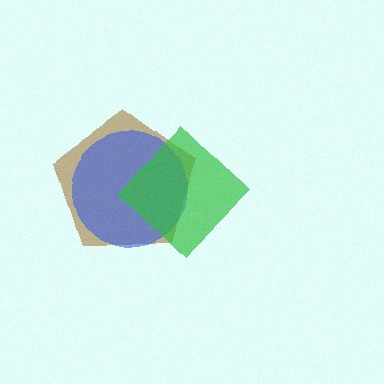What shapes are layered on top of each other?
The layered shapes are: a brown pentagon, a blue circle, a green diamond.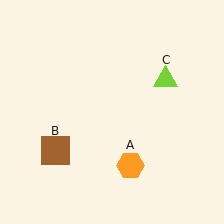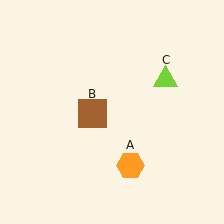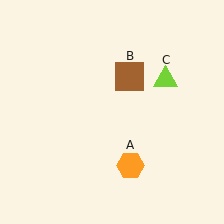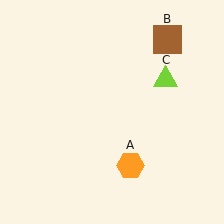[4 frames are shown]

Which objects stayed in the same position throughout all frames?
Orange hexagon (object A) and lime triangle (object C) remained stationary.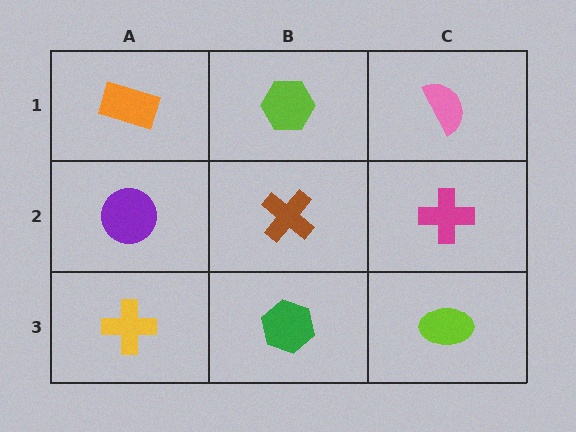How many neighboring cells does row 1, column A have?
2.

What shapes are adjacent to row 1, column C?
A magenta cross (row 2, column C), a lime hexagon (row 1, column B).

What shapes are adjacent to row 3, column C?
A magenta cross (row 2, column C), a green hexagon (row 3, column B).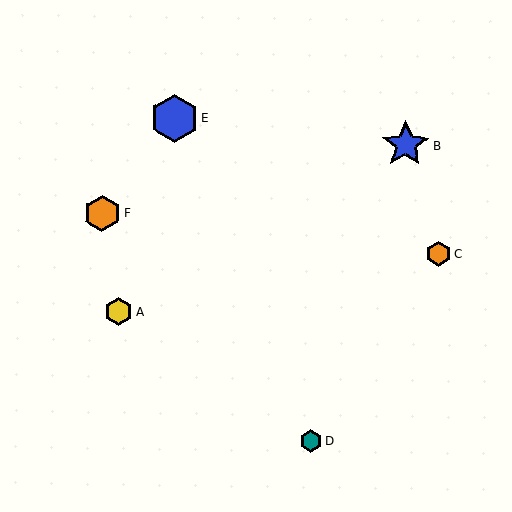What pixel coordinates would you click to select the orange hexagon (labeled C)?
Click at (439, 253) to select the orange hexagon C.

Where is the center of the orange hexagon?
The center of the orange hexagon is at (102, 213).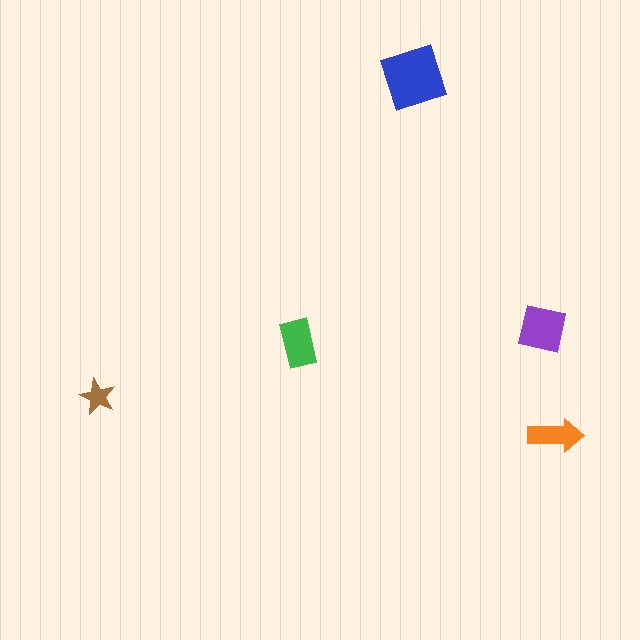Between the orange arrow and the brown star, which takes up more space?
The orange arrow.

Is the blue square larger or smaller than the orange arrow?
Larger.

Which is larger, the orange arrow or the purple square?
The purple square.